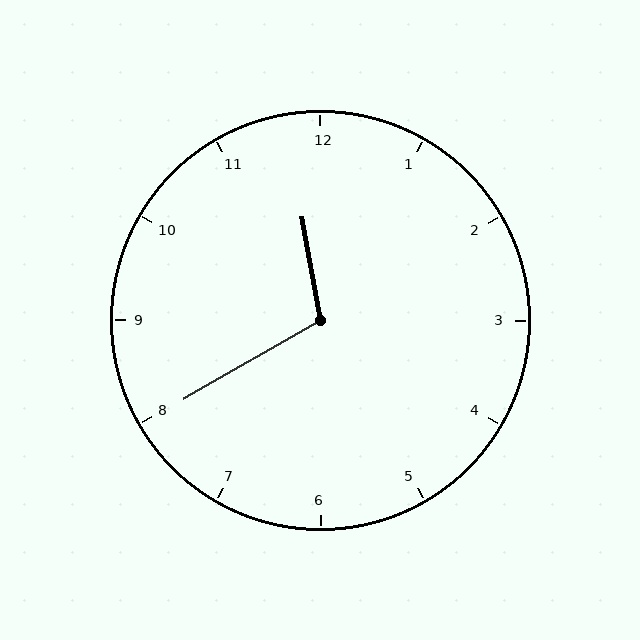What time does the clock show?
11:40.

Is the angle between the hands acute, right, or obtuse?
It is obtuse.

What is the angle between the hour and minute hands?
Approximately 110 degrees.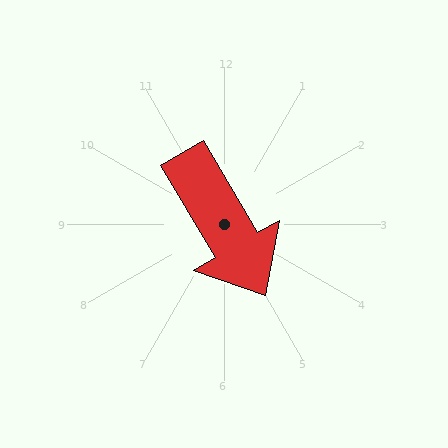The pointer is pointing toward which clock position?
Roughly 5 o'clock.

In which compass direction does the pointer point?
Southeast.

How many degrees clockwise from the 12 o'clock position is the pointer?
Approximately 150 degrees.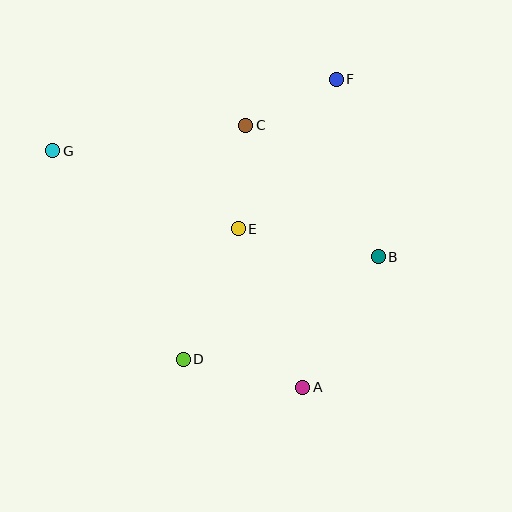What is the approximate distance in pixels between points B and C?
The distance between B and C is approximately 187 pixels.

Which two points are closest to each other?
Points C and F are closest to each other.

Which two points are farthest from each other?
Points A and G are farthest from each other.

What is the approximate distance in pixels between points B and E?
The distance between B and E is approximately 142 pixels.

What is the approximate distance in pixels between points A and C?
The distance between A and C is approximately 268 pixels.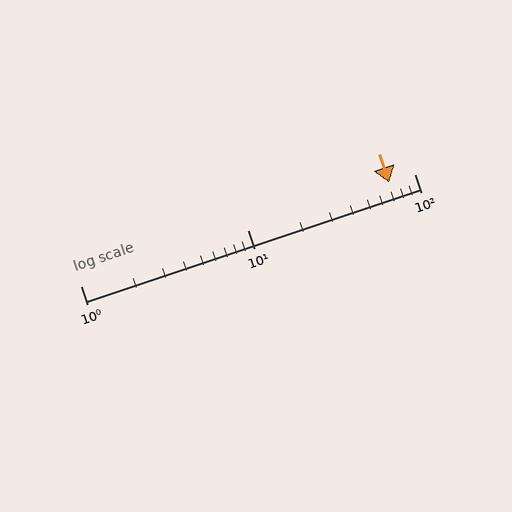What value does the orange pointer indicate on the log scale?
The pointer indicates approximately 71.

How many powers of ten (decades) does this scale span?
The scale spans 2 decades, from 1 to 100.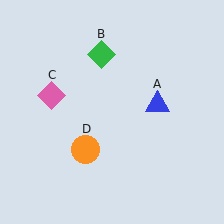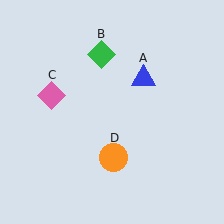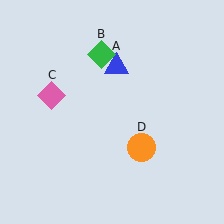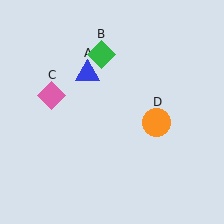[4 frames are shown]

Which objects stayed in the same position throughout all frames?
Green diamond (object B) and pink diamond (object C) remained stationary.